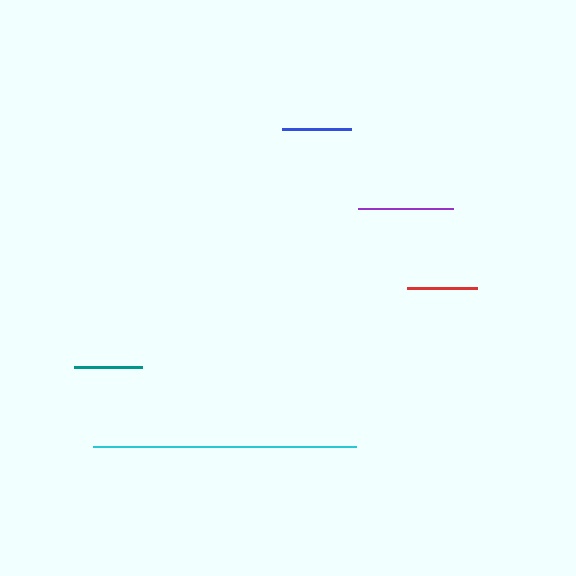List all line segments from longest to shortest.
From longest to shortest: cyan, purple, red, blue, teal.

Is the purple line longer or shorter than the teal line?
The purple line is longer than the teal line.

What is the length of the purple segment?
The purple segment is approximately 94 pixels long.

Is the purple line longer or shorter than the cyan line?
The cyan line is longer than the purple line.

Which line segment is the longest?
The cyan line is the longest at approximately 263 pixels.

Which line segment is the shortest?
The teal line is the shortest at approximately 67 pixels.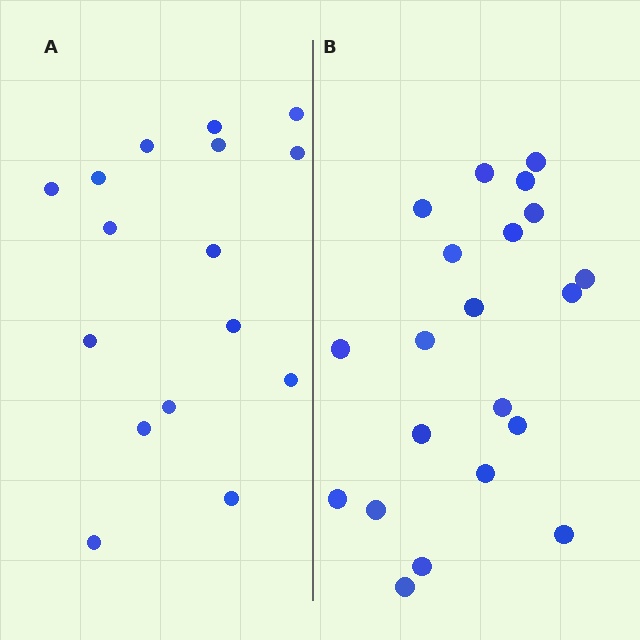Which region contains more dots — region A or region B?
Region B (the right region) has more dots.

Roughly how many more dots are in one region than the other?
Region B has about 5 more dots than region A.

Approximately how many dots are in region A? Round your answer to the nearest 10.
About 20 dots. (The exact count is 16, which rounds to 20.)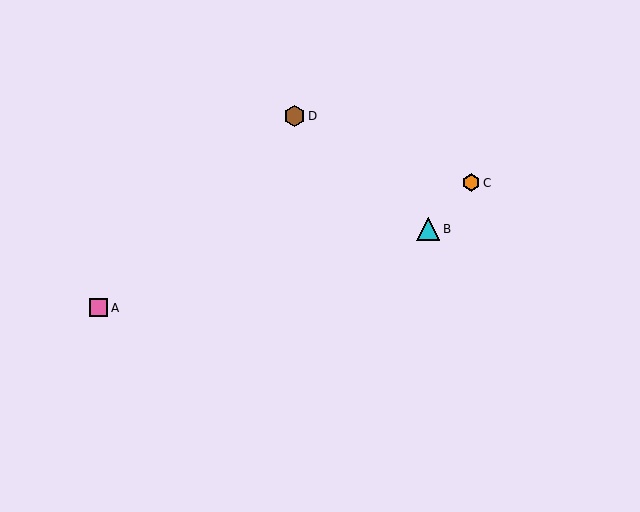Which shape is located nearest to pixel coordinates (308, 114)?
The brown hexagon (labeled D) at (295, 116) is nearest to that location.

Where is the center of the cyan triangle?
The center of the cyan triangle is at (428, 229).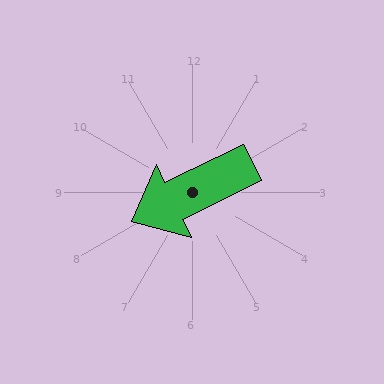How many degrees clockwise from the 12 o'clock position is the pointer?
Approximately 244 degrees.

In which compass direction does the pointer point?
Southwest.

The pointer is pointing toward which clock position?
Roughly 8 o'clock.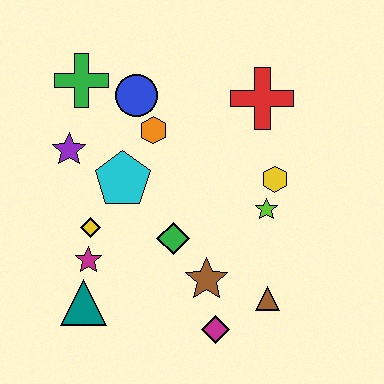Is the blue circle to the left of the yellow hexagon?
Yes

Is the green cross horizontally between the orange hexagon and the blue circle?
No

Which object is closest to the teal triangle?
The magenta star is closest to the teal triangle.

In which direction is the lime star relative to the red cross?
The lime star is below the red cross.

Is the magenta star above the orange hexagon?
No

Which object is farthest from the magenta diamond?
The green cross is farthest from the magenta diamond.